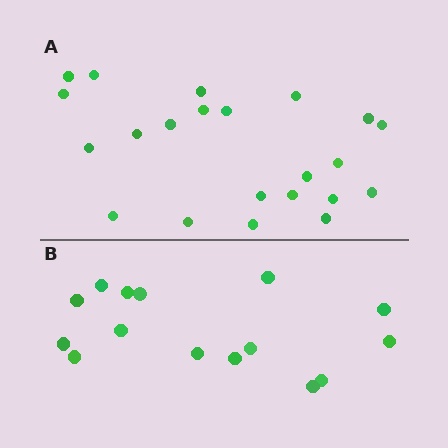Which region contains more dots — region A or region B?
Region A (the top region) has more dots.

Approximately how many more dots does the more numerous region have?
Region A has roughly 8 or so more dots than region B.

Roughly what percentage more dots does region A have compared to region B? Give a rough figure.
About 45% more.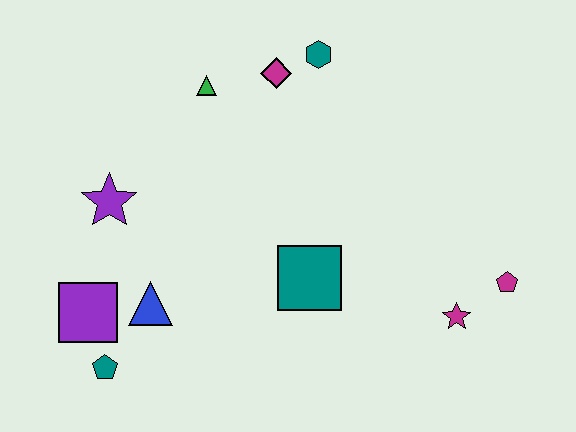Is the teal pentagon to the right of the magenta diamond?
No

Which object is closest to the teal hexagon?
The magenta diamond is closest to the teal hexagon.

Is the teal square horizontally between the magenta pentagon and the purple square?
Yes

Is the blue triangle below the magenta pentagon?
Yes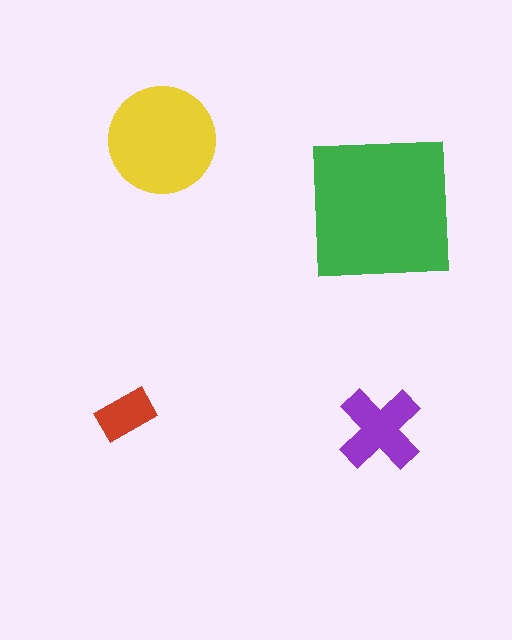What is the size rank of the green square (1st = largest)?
1st.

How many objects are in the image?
There are 4 objects in the image.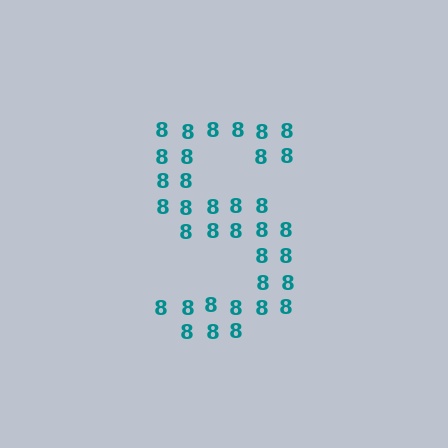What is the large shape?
The large shape is the letter S.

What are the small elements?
The small elements are digit 8's.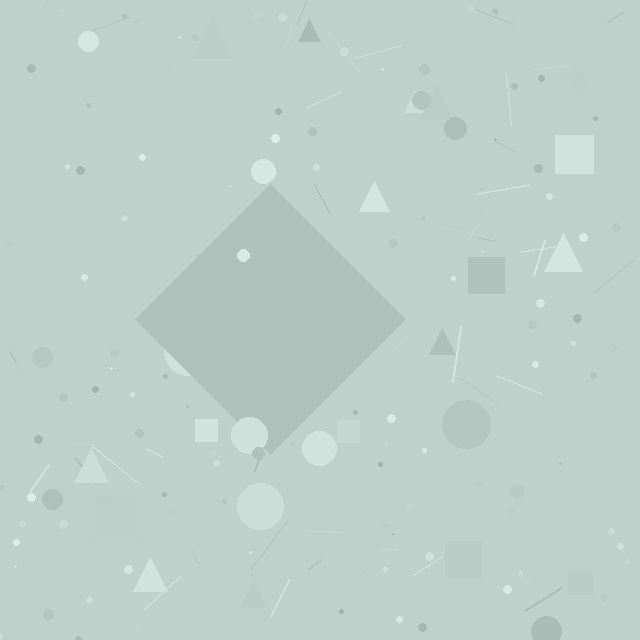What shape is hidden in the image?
A diamond is hidden in the image.